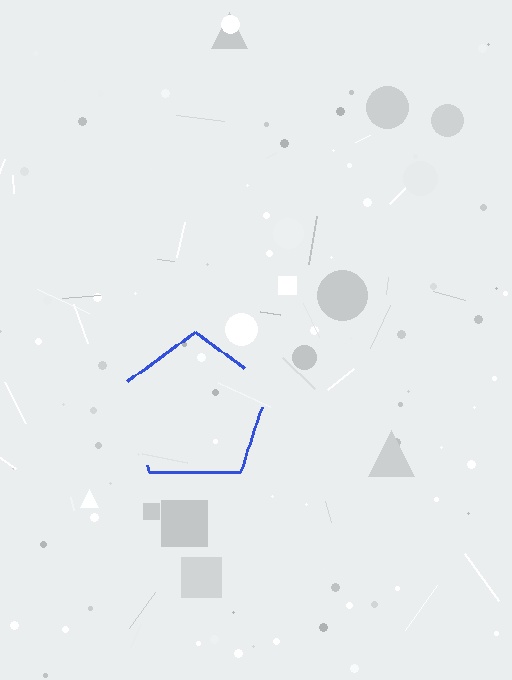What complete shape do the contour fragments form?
The contour fragments form a pentagon.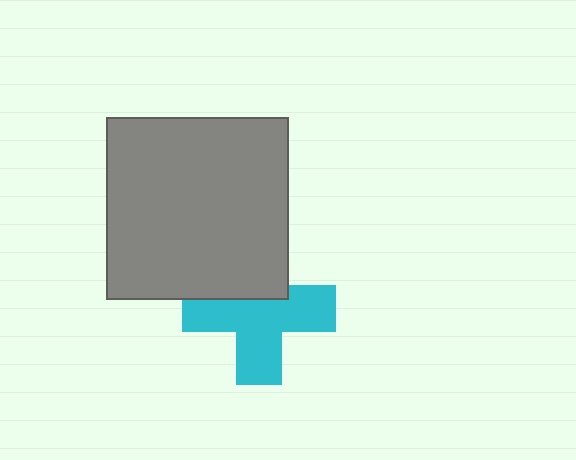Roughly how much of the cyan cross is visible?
Most of it is visible (roughly 67%).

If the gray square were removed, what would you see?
You would see the complete cyan cross.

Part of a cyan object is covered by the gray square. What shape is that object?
It is a cross.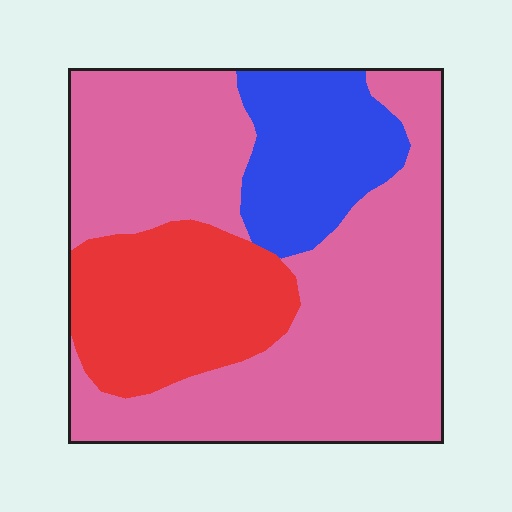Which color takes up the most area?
Pink, at roughly 60%.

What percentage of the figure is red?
Red covers around 20% of the figure.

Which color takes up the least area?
Blue, at roughly 15%.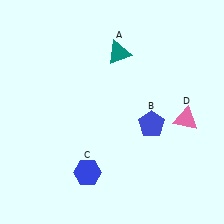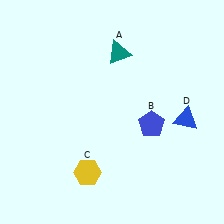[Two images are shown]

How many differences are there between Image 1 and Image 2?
There are 2 differences between the two images.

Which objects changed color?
C changed from blue to yellow. D changed from pink to blue.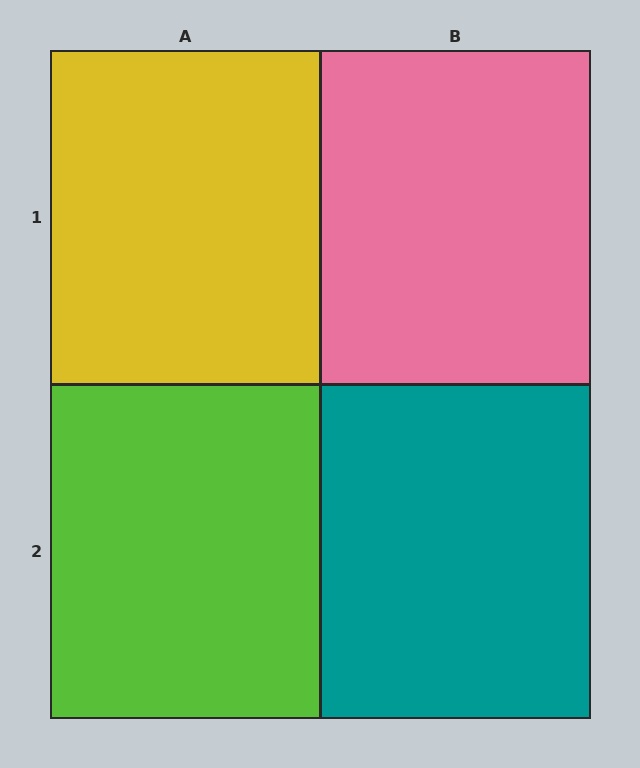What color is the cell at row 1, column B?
Pink.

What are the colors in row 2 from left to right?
Lime, teal.